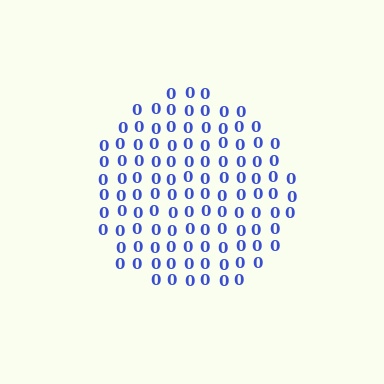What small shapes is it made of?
It is made of small digit 0's.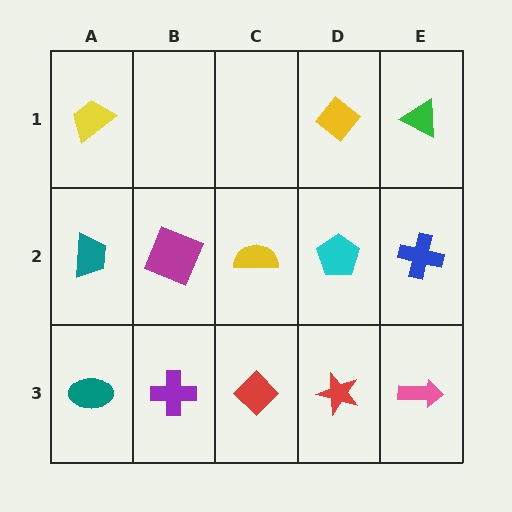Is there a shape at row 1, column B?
No, that cell is empty.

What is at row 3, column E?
A pink arrow.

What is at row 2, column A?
A teal trapezoid.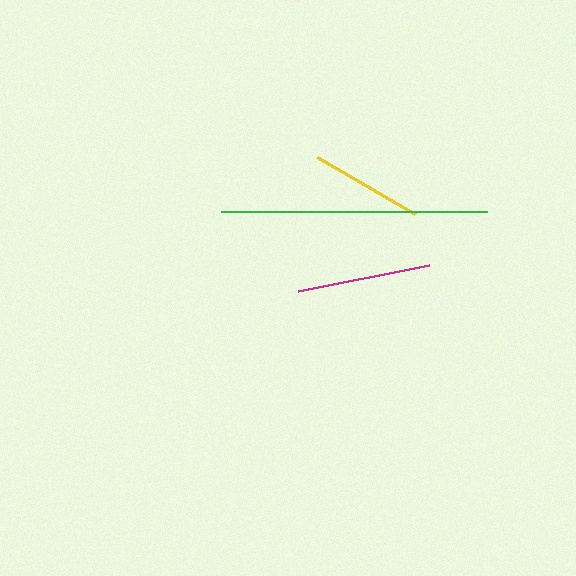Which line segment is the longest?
The green line is the longest at approximately 266 pixels.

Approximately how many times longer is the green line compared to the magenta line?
The green line is approximately 2.0 times the length of the magenta line.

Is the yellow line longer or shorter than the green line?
The green line is longer than the yellow line.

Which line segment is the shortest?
The yellow line is the shortest at approximately 114 pixels.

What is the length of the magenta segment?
The magenta segment is approximately 133 pixels long.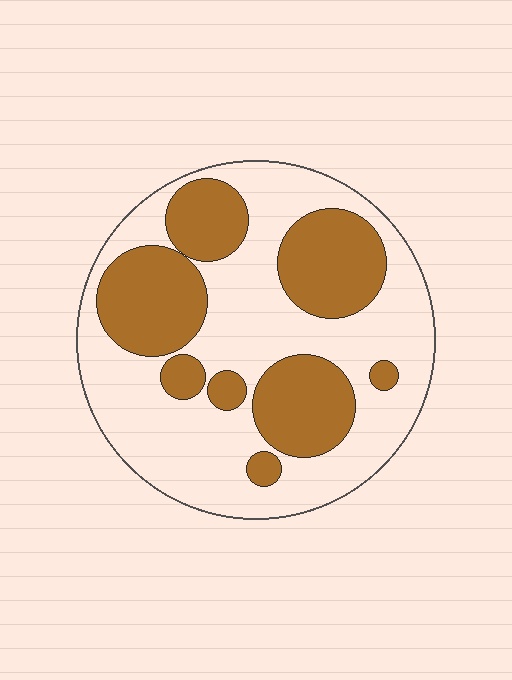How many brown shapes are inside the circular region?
8.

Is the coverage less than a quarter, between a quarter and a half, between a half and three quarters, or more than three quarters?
Between a quarter and a half.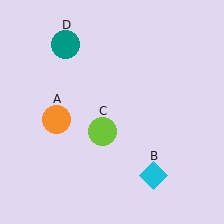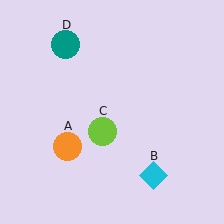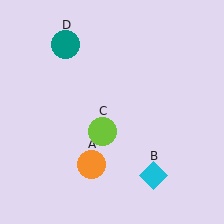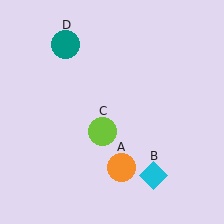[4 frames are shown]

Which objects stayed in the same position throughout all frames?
Cyan diamond (object B) and lime circle (object C) and teal circle (object D) remained stationary.